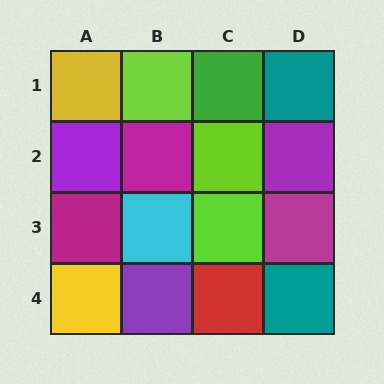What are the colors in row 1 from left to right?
Yellow, lime, green, teal.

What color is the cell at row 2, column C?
Lime.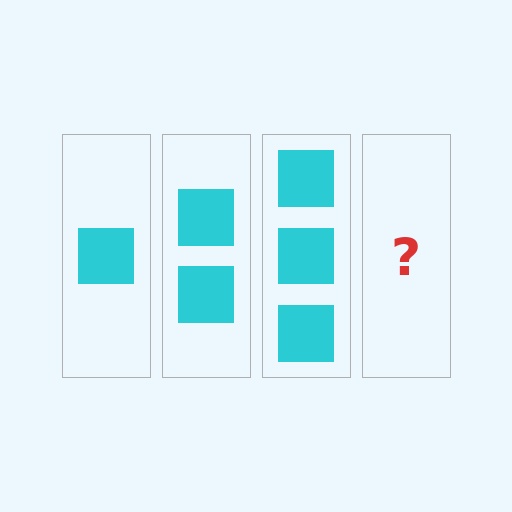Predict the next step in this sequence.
The next step is 4 squares.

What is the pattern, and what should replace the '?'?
The pattern is that each step adds one more square. The '?' should be 4 squares.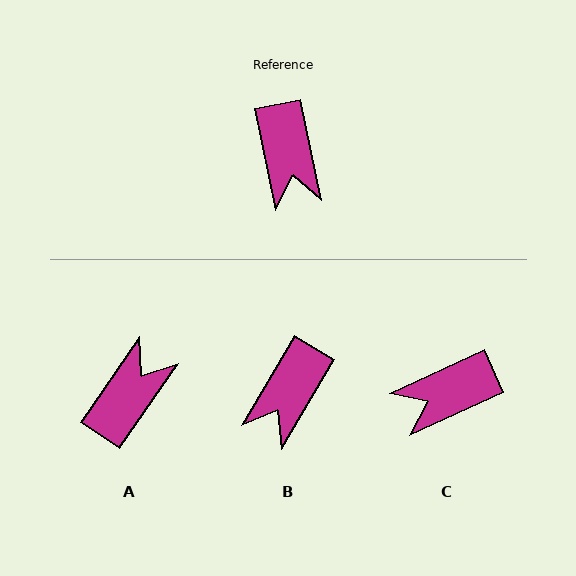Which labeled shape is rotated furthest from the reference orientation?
A, about 134 degrees away.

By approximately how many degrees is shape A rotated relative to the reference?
Approximately 134 degrees counter-clockwise.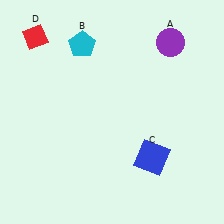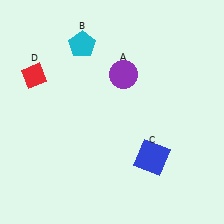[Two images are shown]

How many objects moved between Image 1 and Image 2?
2 objects moved between the two images.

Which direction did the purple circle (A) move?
The purple circle (A) moved left.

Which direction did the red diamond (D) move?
The red diamond (D) moved down.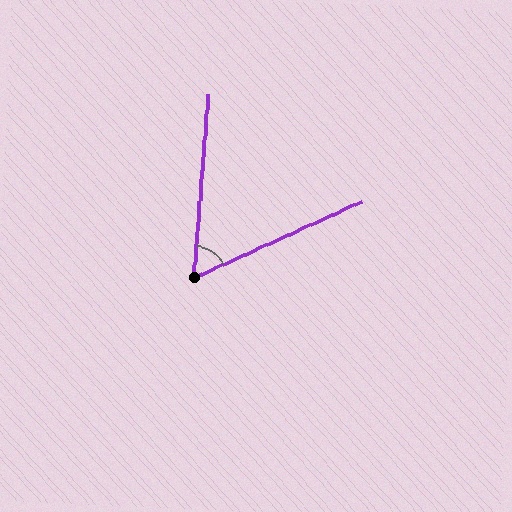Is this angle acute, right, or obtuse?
It is acute.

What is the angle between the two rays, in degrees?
Approximately 61 degrees.